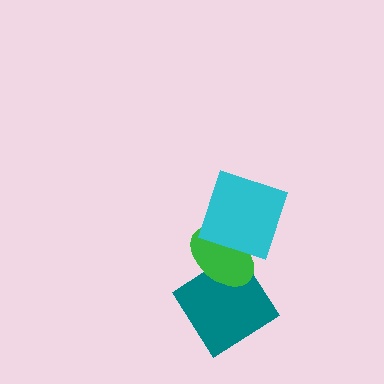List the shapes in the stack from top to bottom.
From top to bottom: the cyan square, the green ellipse, the teal diamond.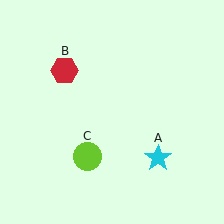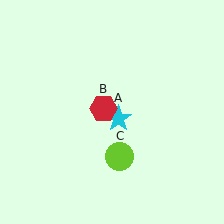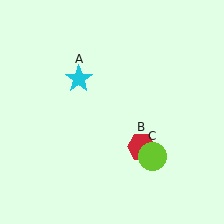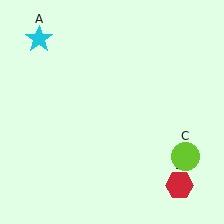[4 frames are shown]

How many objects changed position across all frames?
3 objects changed position: cyan star (object A), red hexagon (object B), lime circle (object C).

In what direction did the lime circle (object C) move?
The lime circle (object C) moved right.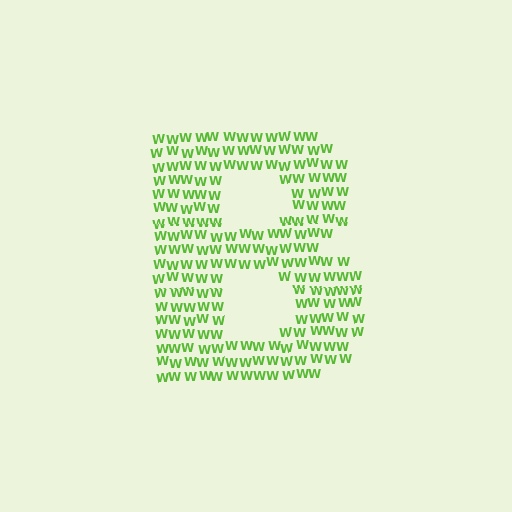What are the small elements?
The small elements are letter W's.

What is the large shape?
The large shape is the letter B.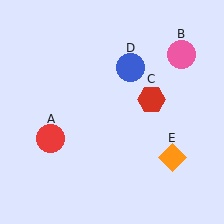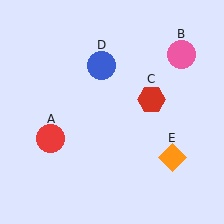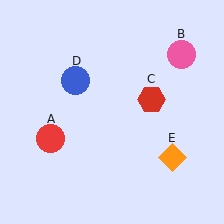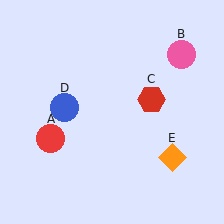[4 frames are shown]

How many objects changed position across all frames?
1 object changed position: blue circle (object D).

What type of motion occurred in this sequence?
The blue circle (object D) rotated counterclockwise around the center of the scene.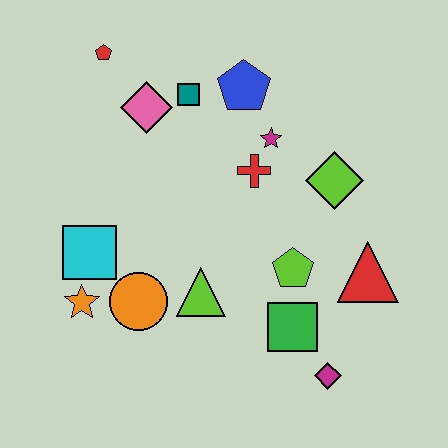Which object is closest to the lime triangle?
The orange circle is closest to the lime triangle.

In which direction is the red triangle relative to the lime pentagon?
The red triangle is to the right of the lime pentagon.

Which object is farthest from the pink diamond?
The magenta diamond is farthest from the pink diamond.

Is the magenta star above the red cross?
Yes